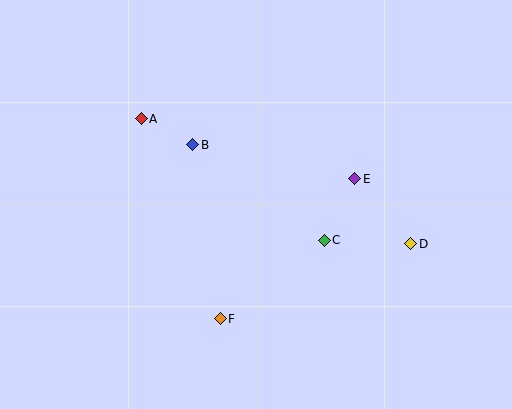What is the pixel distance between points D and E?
The distance between D and E is 86 pixels.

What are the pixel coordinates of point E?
Point E is at (355, 179).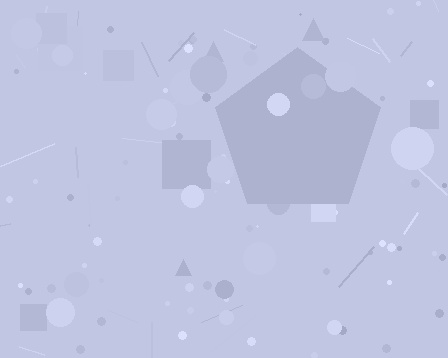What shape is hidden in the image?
A pentagon is hidden in the image.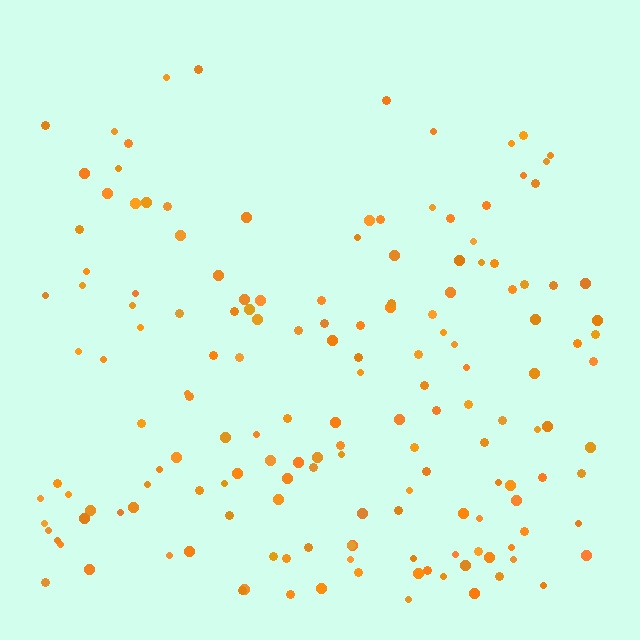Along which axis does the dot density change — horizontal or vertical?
Vertical.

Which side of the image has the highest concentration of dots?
The bottom.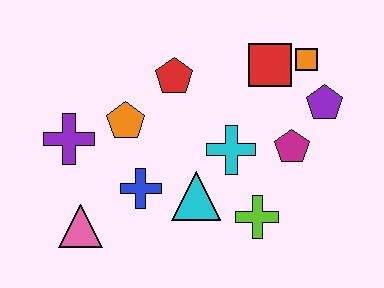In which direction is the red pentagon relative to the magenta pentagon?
The red pentagon is to the left of the magenta pentagon.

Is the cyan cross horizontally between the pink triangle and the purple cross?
No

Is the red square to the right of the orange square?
No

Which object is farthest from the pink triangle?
The orange square is farthest from the pink triangle.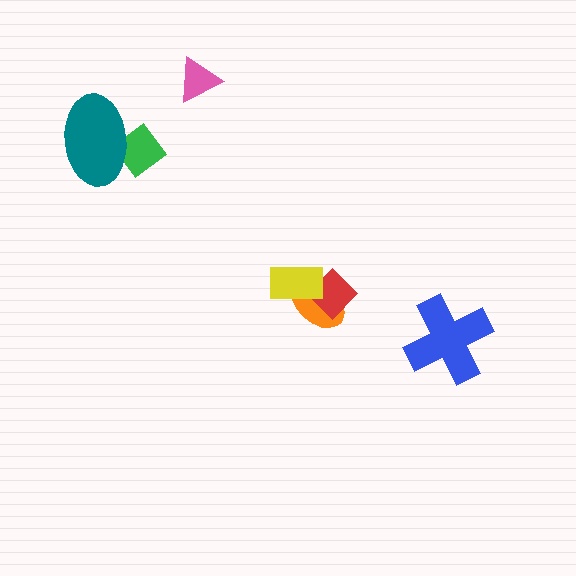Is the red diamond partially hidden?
Yes, it is partially covered by another shape.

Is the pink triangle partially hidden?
No, no other shape covers it.